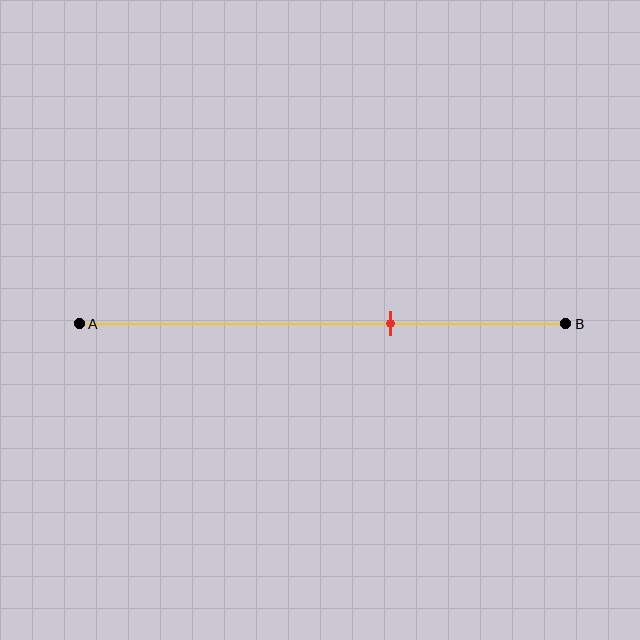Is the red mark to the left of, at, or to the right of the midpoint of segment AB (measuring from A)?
The red mark is to the right of the midpoint of segment AB.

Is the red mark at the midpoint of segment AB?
No, the mark is at about 65% from A, not at the 50% midpoint.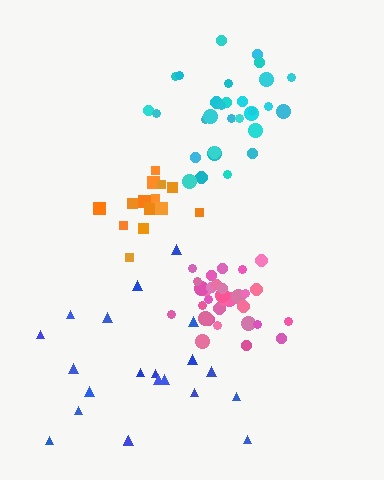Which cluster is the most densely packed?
Pink.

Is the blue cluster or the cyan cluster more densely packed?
Cyan.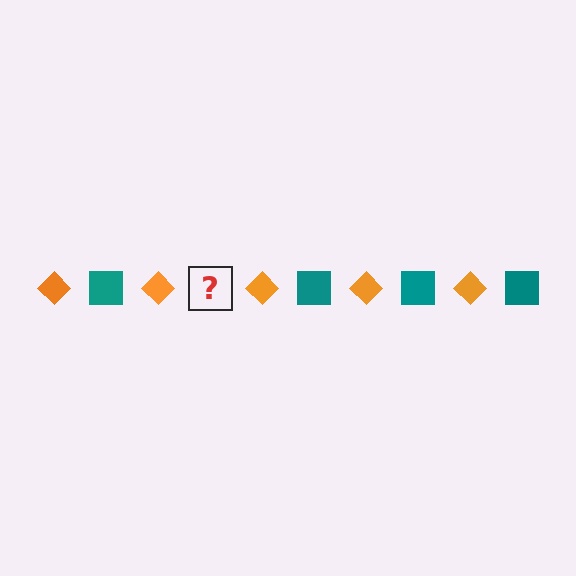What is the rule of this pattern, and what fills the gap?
The rule is that the pattern alternates between orange diamond and teal square. The gap should be filled with a teal square.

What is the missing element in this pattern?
The missing element is a teal square.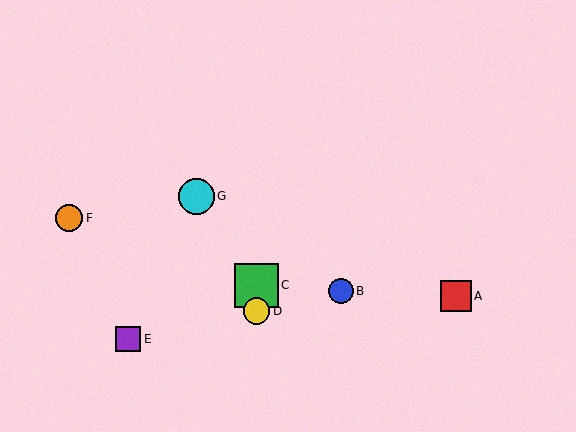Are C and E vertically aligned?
No, C is at x≈256 and E is at x≈128.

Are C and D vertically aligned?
Yes, both are at x≈256.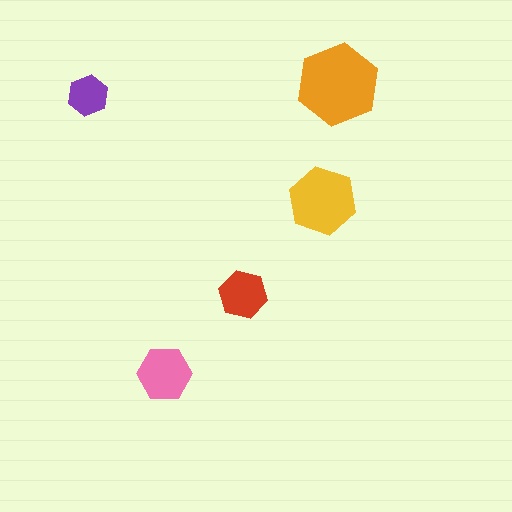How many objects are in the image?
There are 5 objects in the image.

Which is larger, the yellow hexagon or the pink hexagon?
The yellow one.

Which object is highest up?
The orange hexagon is topmost.